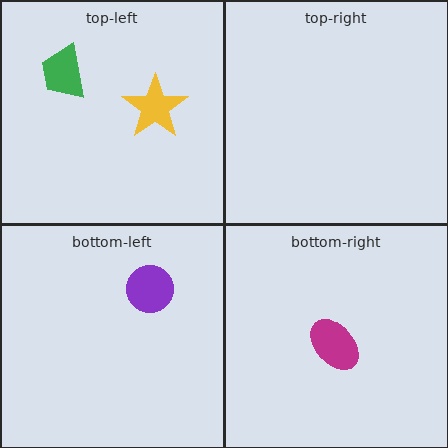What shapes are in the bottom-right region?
The magenta ellipse.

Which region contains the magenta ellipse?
The bottom-right region.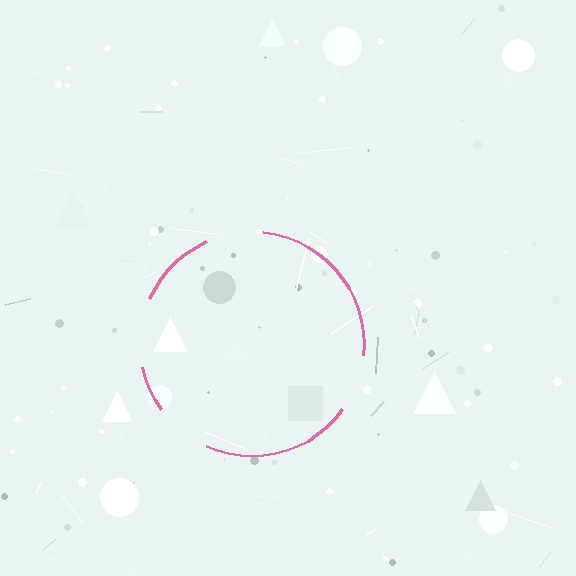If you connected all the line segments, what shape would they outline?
They would outline a circle.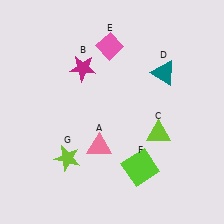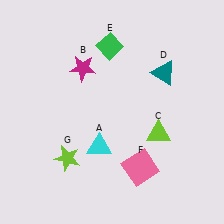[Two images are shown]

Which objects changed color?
A changed from pink to cyan. E changed from pink to green. F changed from lime to pink.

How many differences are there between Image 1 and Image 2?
There are 3 differences between the two images.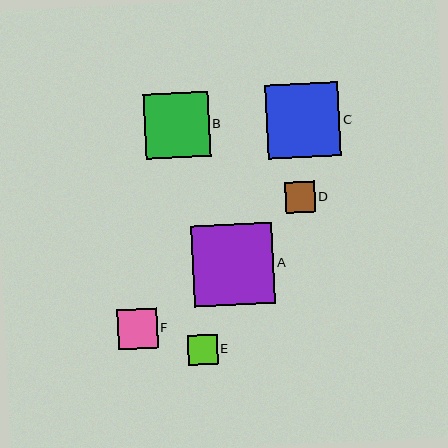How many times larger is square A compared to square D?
Square A is approximately 2.7 times the size of square D.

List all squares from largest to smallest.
From largest to smallest: A, C, B, F, E, D.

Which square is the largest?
Square A is the largest with a size of approximately 82 pixels.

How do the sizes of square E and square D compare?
Square E and square D are approximately the same size.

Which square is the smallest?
Square D is the smallest with a size of approximately 30 pixels.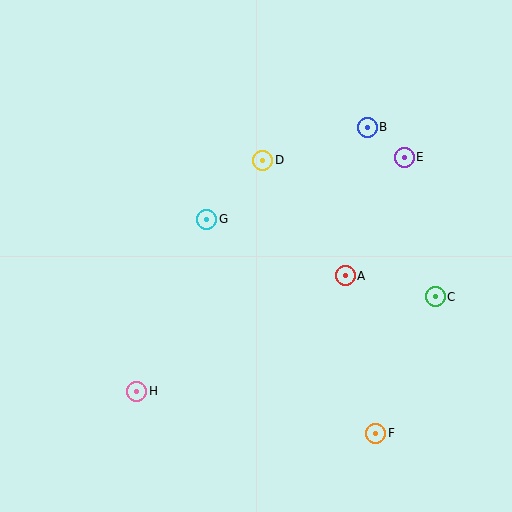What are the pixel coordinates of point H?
Point H is at (137, 391).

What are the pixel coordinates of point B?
Point B is at (367, 127).